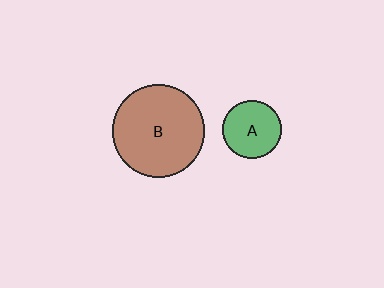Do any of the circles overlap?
No, none of the circles overlap.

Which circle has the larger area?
Circle B (brown).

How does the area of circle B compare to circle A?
Approximately 2.5 times.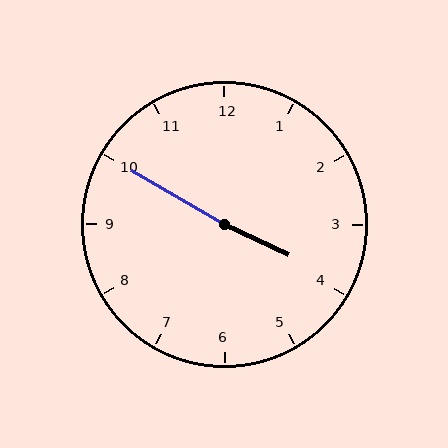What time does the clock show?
3:50.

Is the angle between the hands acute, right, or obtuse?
It is obtuse.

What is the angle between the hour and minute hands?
Approximately 175 degrees.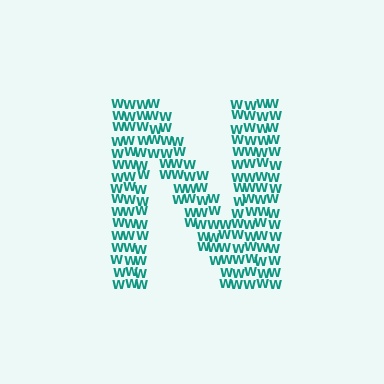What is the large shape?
The large shape is the letter N.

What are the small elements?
The small elements are letter W's.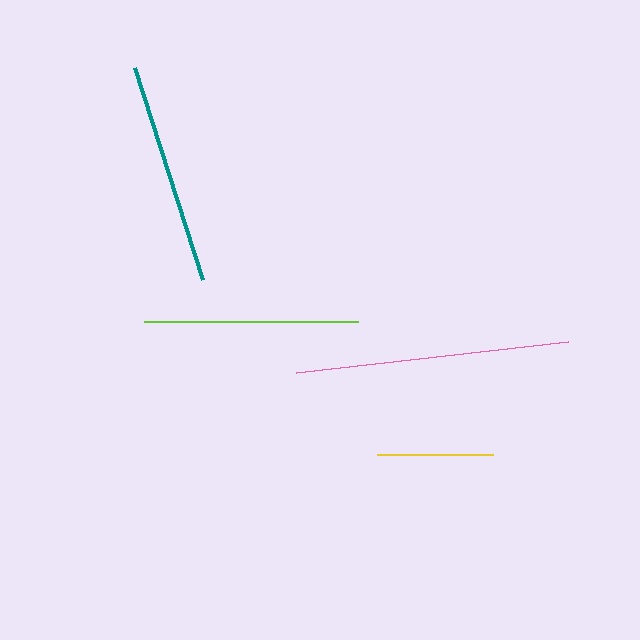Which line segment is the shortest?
The yellow line is the shortest at approximately 117 pixels.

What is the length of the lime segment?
The lime segment is approximately 214 pixels long.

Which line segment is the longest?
The pink line is the longest at approximately 274 pixels.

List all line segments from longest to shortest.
From longest to shortest: pink, teal, lime, yellow.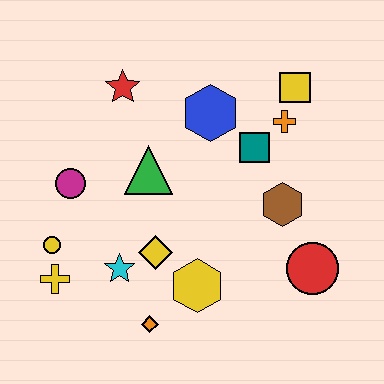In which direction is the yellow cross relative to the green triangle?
The yellow cross is below the green triangle.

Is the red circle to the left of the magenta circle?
No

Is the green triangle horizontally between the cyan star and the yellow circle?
No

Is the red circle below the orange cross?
Yes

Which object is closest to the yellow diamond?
The cyan star is closest to the yellow diamond.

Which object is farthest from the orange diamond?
The yellow square is farthest from the orange diamond.